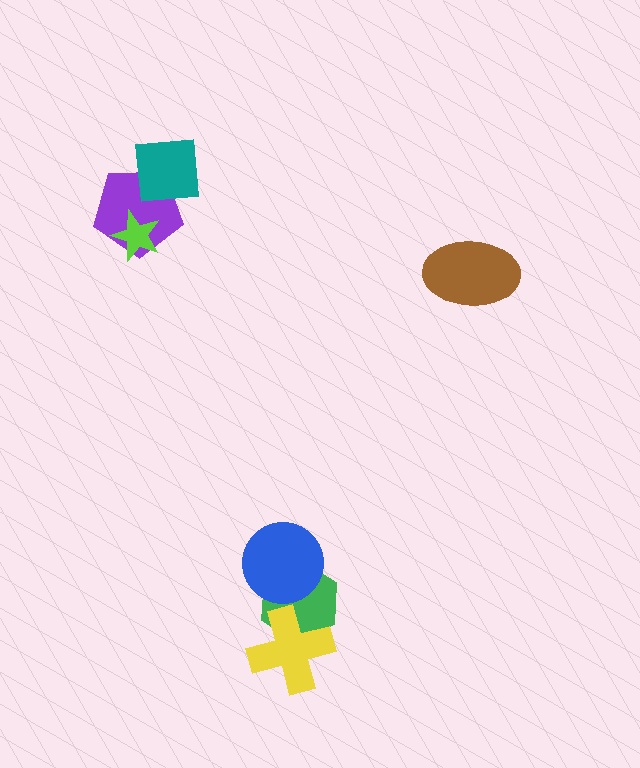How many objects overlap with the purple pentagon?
2 objects overlap with the purple pentagon.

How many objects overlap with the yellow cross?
1 object overlaps with the yellow cross.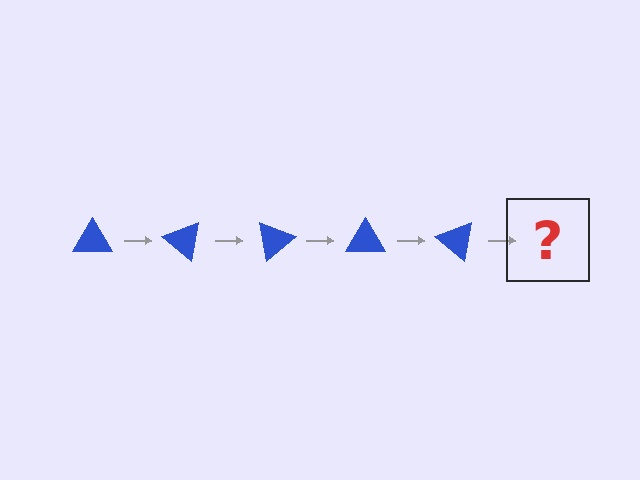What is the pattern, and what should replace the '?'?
The pattern is that the triangle rotates 40 degrees each step. The '?' should be a blue triangle rotated 200 degrees.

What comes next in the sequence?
The next element should be a blue triangle rotated 200 degrees.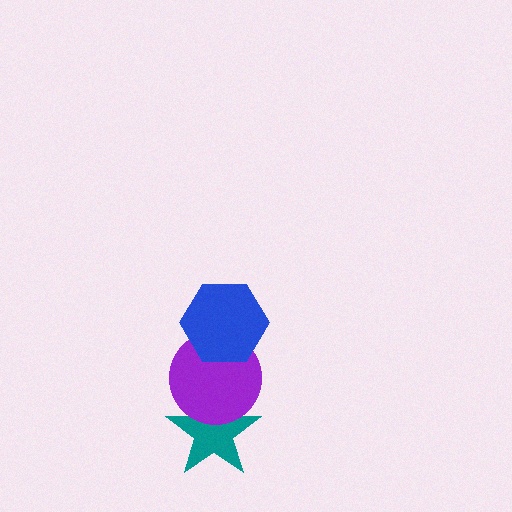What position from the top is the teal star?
The teal star is 3rd from the top.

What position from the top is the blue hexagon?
The blue hexagon is 1st from the top.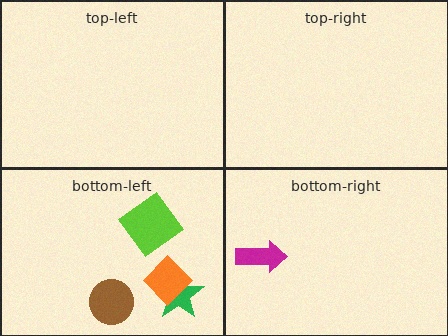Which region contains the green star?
The bottom-left region.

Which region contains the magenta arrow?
The bottom-right region.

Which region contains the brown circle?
The bottom-left region.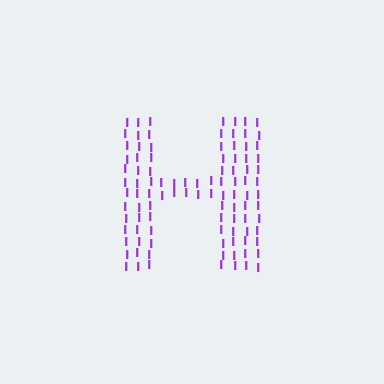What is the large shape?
The large shape is the letter H.